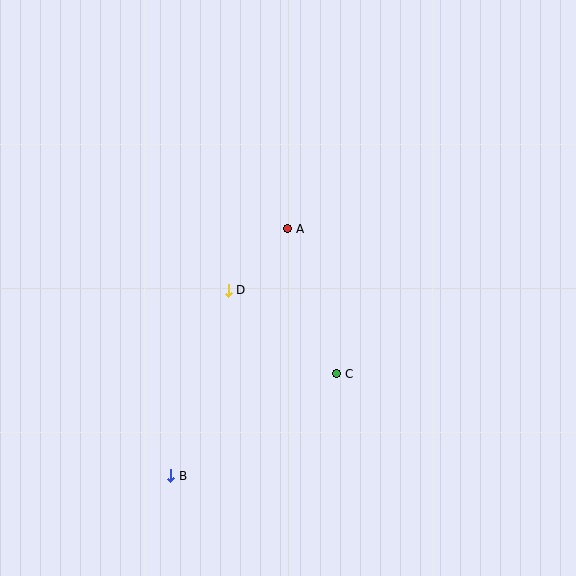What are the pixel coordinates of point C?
Point C is at (337, 374).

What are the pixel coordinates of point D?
Point D is at (228, 290).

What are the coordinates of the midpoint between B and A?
The midpoint between B and A is at (229, 352).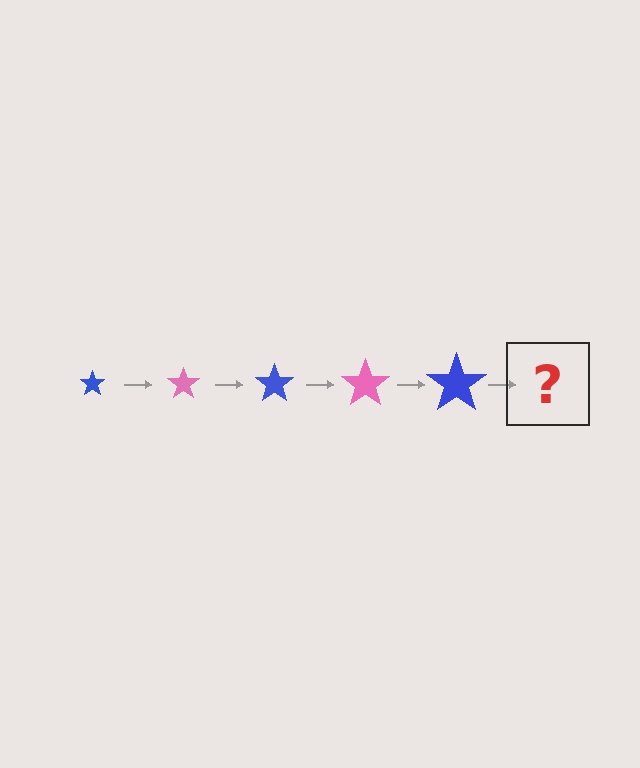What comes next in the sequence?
The next element should be a pink star, larger than the previous one.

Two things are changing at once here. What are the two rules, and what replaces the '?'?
The two rules are that the star grows larger each step and the color cycles through blue and pink. The '?' should be a pink star, larger than the previous one.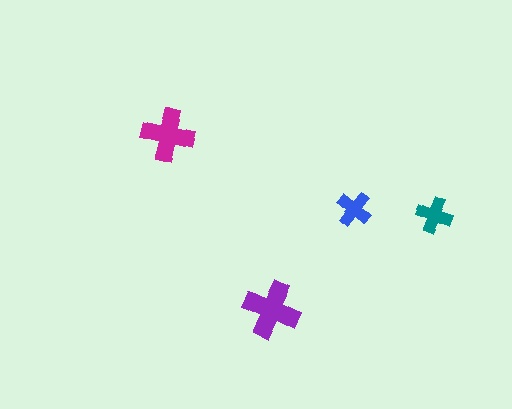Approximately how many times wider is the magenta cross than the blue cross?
About 1.5 times wider.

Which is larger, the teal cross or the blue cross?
The teal one.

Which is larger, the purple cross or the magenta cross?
The purple one.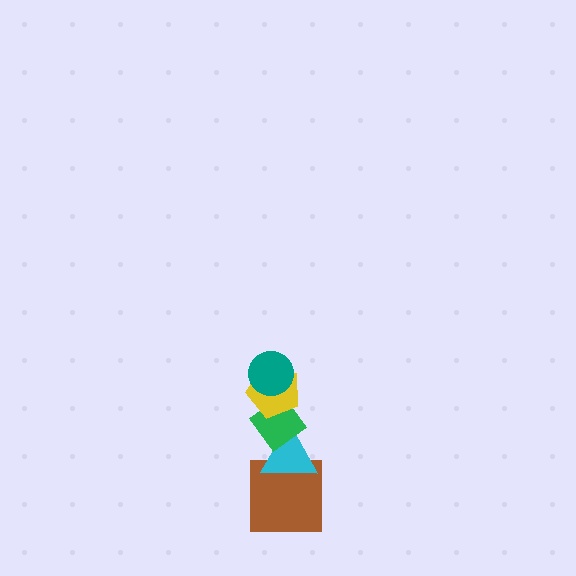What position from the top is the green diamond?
The green diamond is 3rd from the top.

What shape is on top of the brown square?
The cyan triangle is on top of the brown square.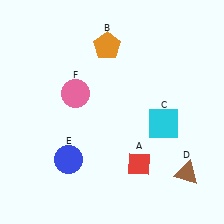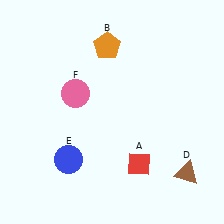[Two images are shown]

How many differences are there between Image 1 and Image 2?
There is 1 difference between the two images.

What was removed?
The cyan square (C) was removed in Image 2.